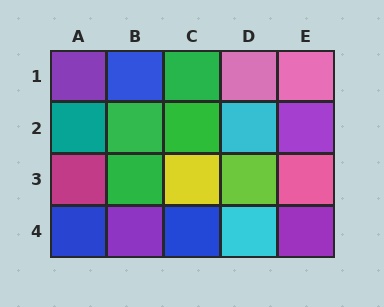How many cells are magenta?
1 cell is magenta.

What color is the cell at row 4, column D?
Cyan.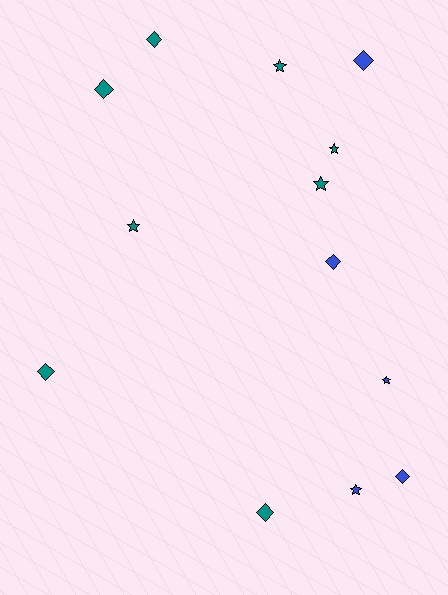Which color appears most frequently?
Teal, with 8 objects.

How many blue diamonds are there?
There are 3 blue diamonds.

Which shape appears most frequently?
Diamond, with 7 objects.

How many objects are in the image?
There are 13 objects.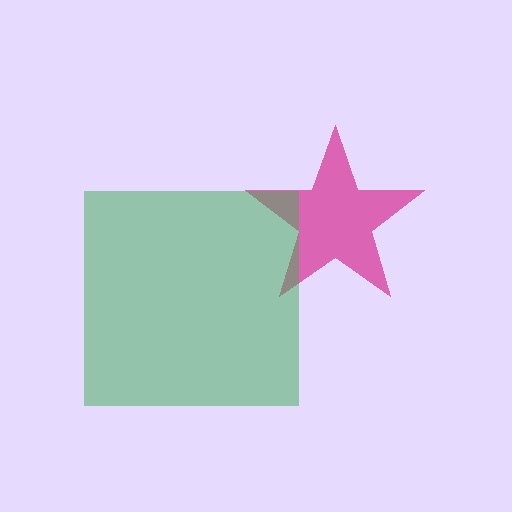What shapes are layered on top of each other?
The layered shapes are: a magenta star, a green square.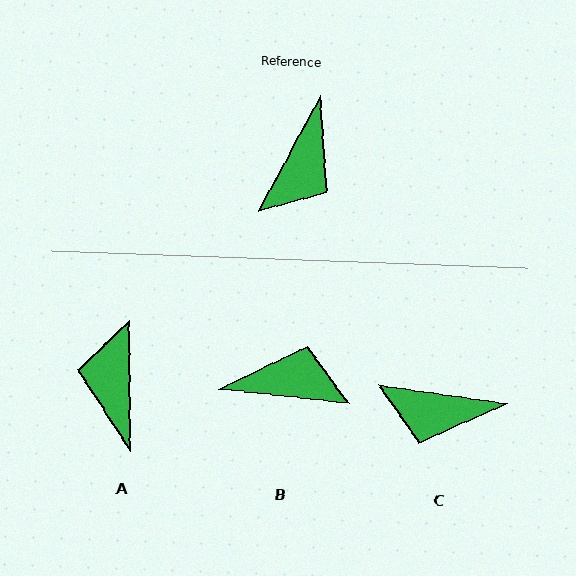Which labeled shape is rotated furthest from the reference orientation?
A, about 151 degrees away.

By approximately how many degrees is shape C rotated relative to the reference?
Approximately 70 degrees clockwise.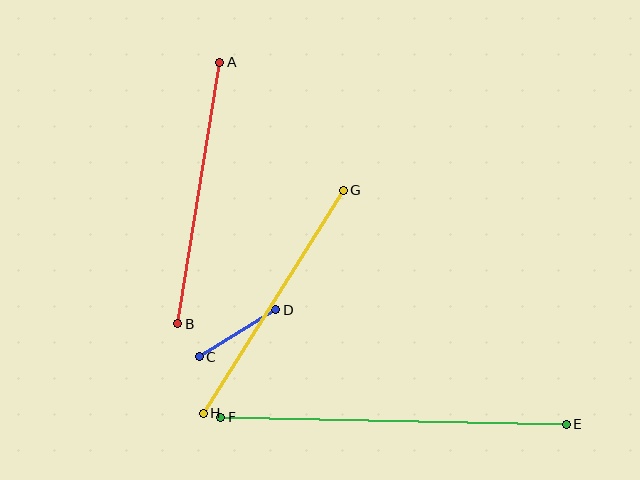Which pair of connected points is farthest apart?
Points E and F are farthest apart.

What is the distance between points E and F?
The distance is approximately 346 pixels.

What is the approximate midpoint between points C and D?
The midpoint is at approximately (237, 333) pixels.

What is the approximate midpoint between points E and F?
The midpoint is at approximately (394, 421) pixels.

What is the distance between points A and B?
The distance is approximately 265 pixels.